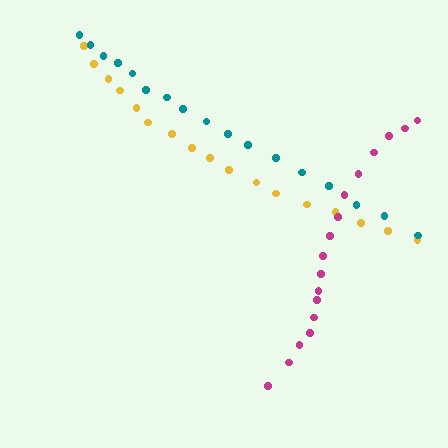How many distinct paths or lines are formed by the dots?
There are 3 distinct paths.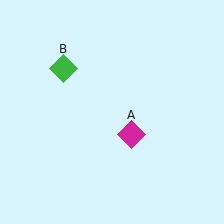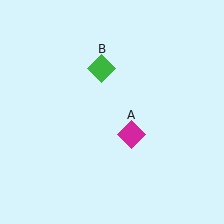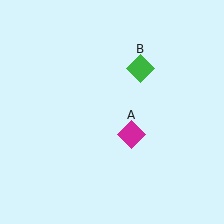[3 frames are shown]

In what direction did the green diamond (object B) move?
The green diamond (object B) moved right.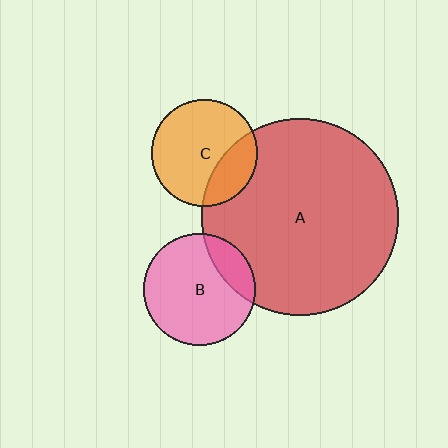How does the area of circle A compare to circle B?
Approximately 3.1 times.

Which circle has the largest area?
Circle A (red).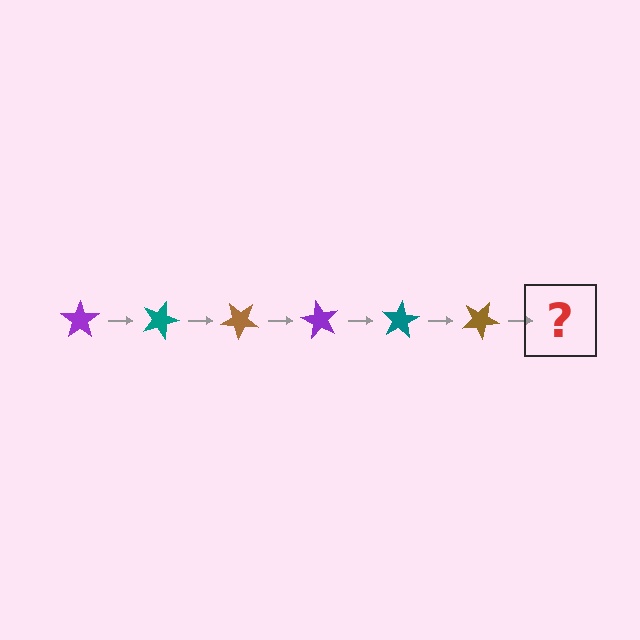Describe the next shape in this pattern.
It should be a purple star, rotated 120 degrees from the start.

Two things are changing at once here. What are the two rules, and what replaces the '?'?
The two rules are that it rotates 20 degrees each step and the color cycles through purple, teal, and brown. The '?' should be a purple star, rotated 120 degrees from the start.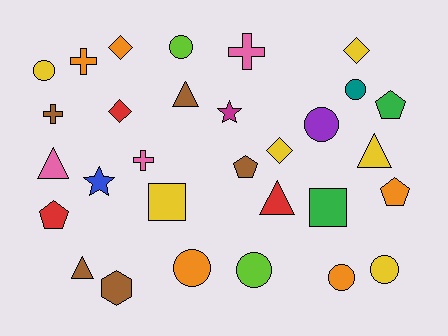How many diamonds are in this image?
There are 4 diamonds.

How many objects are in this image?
There are 30 objects.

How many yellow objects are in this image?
There are 6 yellow objects.